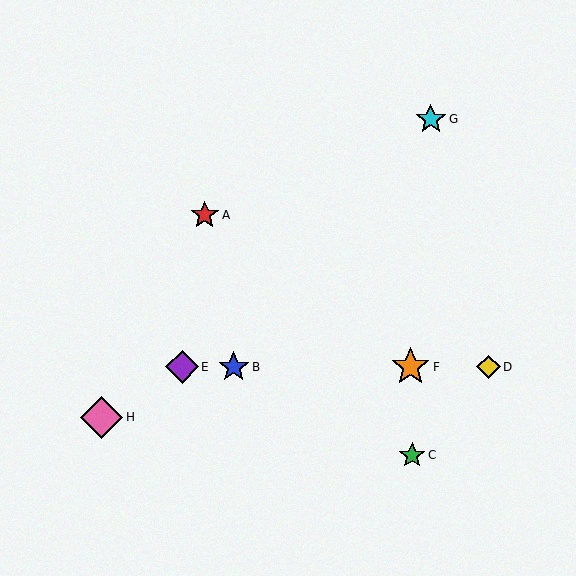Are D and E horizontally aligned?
Yes, both are at y≈367.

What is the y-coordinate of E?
Object E is at y≈367.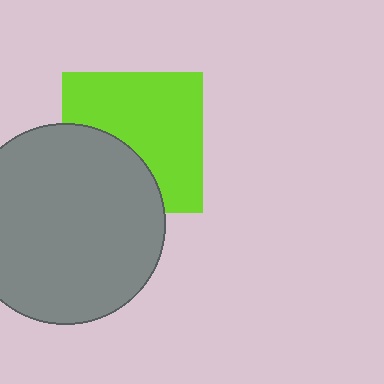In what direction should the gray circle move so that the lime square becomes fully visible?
The gray circle should move toward the lower-left. That is the shortest direction to clear the overlap and leave the lime square fully visible.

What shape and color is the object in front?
The object in front is a gray circle.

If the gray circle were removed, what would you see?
You would see the complete lime square.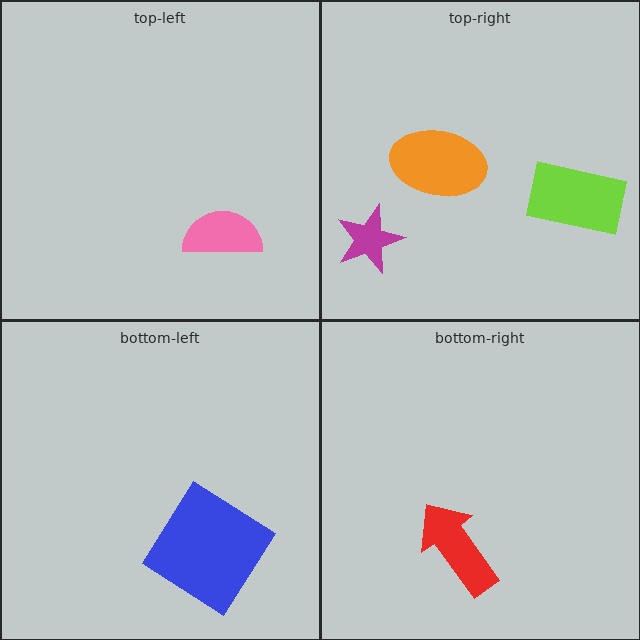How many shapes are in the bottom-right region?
1.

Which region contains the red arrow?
The bottom-right region.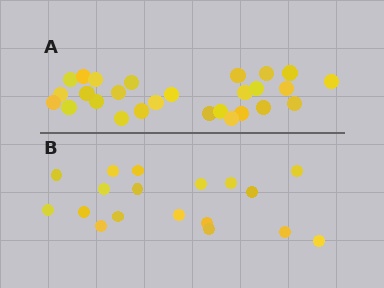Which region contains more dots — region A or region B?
Region A (the top region) has more dots.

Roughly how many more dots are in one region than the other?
Region A has roughly 8 or so more dots than region B.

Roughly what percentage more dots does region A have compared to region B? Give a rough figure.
About 50% more.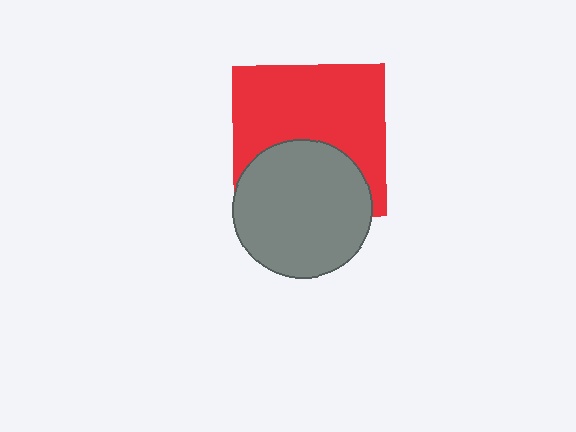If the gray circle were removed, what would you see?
You would see the complete red square.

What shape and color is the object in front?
The object in front is a gray circle.